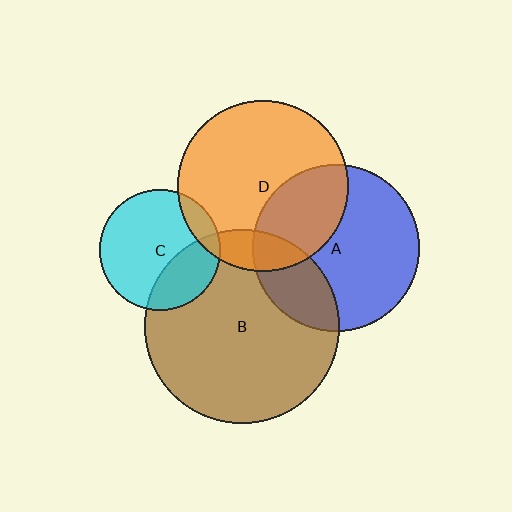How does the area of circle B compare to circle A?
Approximately 1.4 times.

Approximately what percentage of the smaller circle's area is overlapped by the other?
Approximately 15%.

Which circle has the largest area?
Circle B (brown).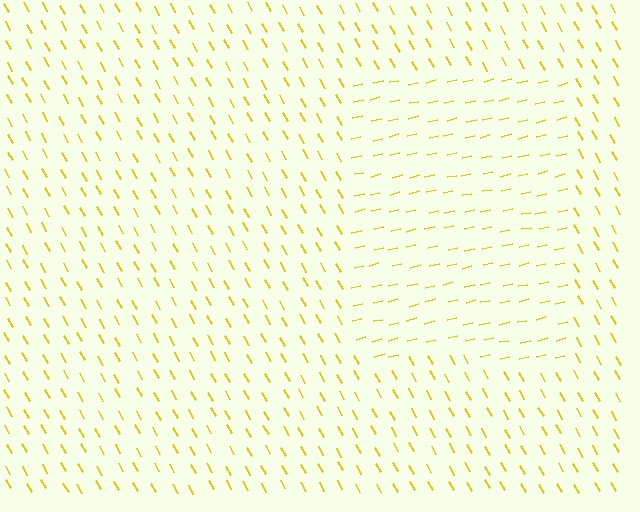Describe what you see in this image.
The image is filled with small yellow line segments. A rectangle region in the image has lines oriented differently from the surrounding lines, creating a visible texture boundary.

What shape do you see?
I see a rectangle.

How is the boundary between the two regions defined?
The boundary is defined purely by a change in line orientation (approximately 73 degrees difference). All lines are the same color and thickness.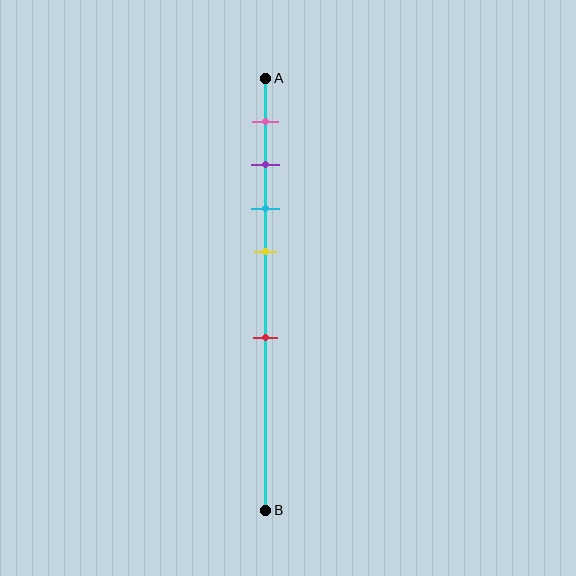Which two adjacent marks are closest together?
The purple and cyan marks are the closest adjacent pair.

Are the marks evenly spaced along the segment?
No, the marks are not evenly spaced.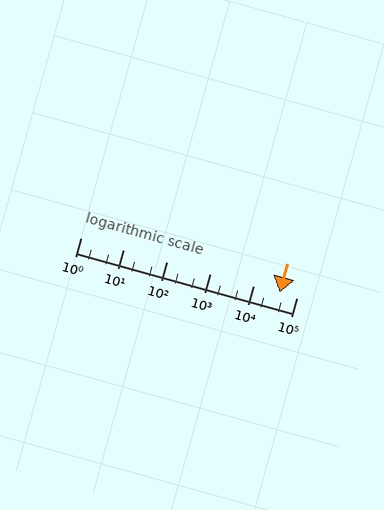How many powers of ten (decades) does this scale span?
The scale spans 5 decades, from 1 to 100000.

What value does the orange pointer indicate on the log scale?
The pointer indicates approximately 41000.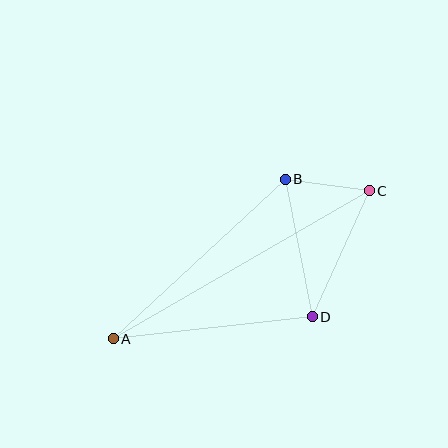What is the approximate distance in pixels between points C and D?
The distance between C and D is approximately 138 pixels.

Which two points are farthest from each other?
Points A and C are farthest from each other.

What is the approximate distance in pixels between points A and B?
The distance between A and B is approximately 235 pixels.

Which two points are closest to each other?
Points B and C are closest to each other.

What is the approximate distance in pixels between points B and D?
The distance between B and D is approximately 140 pixels.